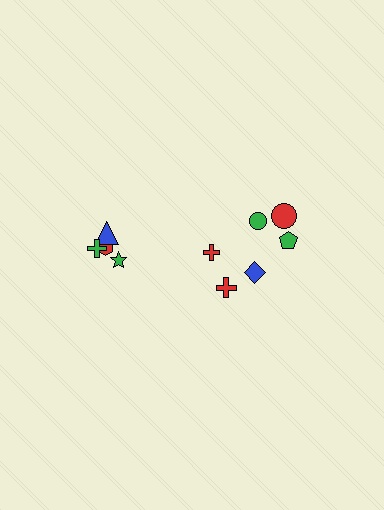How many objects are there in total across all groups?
There are 10 objects.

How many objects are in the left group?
There are 4 objects.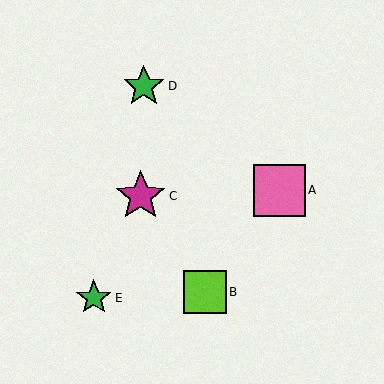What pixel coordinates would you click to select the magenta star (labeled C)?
Click at (141, 196) to select the magenta star C.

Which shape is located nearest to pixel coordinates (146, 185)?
The magenta star (labeled C) at (141, 196) is nearest to that location.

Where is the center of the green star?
The center of the green star is at (144, 86).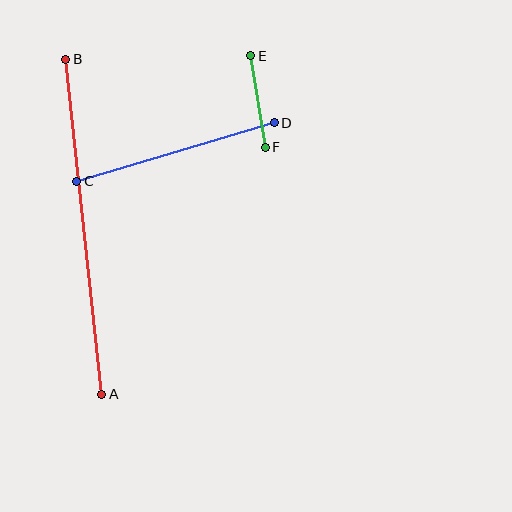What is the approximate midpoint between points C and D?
The midpoint is at approximately (175, 152) pixels.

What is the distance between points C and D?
The distance is approximately 206 pixels.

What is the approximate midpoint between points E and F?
The midpoint is at approximately (258, 102) pixels.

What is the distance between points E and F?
The distance is approximately 93 pixels.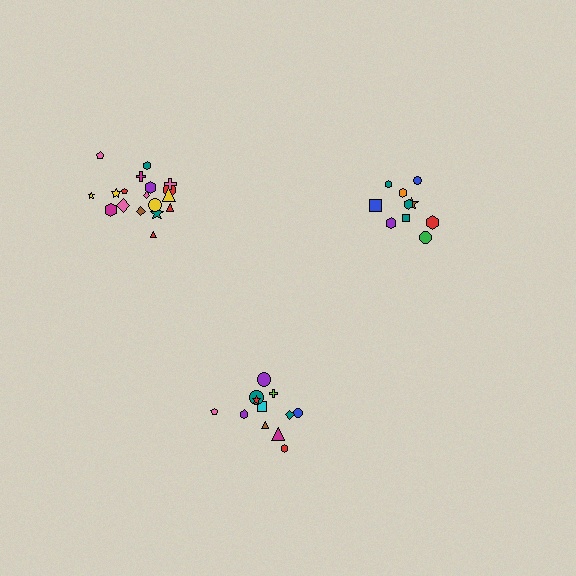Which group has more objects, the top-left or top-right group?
The top-left group.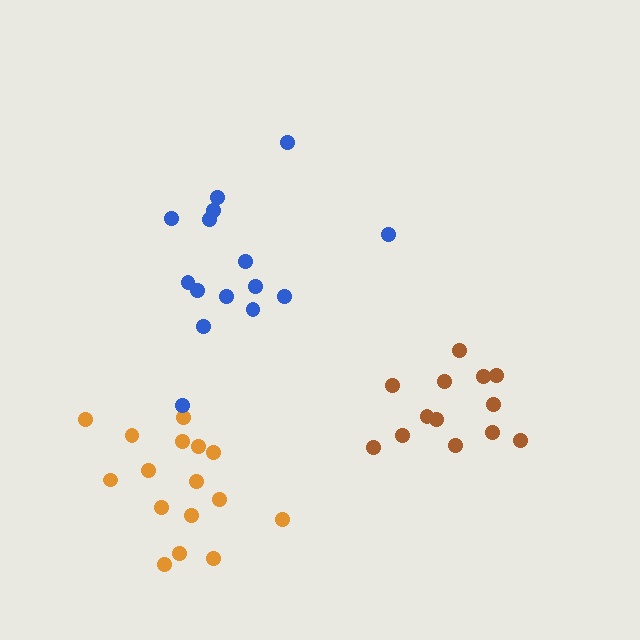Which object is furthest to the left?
The orange cluster is leftmost.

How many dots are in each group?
Group 1: 16 dots, Group 2: 13 dots, Group 3: 15 dots (44 total).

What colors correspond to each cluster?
The clusters are colored: orange, brown, blue.